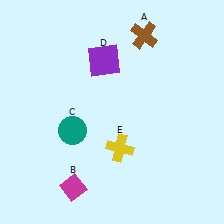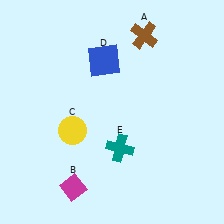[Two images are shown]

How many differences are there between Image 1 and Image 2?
There are 3 differences between the two images.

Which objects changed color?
C changed from teal to yellow. D changed from purple to blue. E changed from yellow to teal.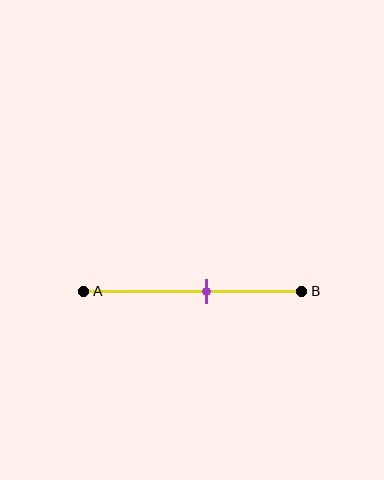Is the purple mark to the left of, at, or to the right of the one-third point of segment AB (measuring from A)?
The purple mark is to the right of the one-third point of segment AB.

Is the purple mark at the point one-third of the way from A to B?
No, the mark is at about 55% from A, not at the 33% one-third point.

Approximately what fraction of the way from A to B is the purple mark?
The purple mark is approximately 55% of the way from A to B.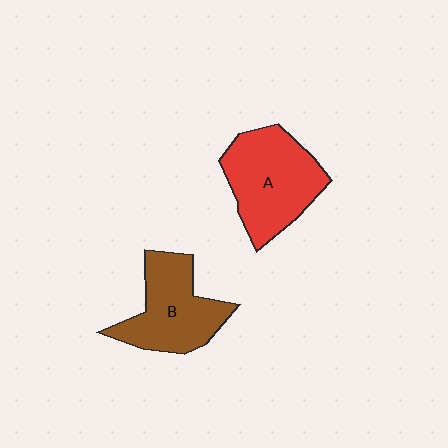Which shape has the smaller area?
Shape B (brown).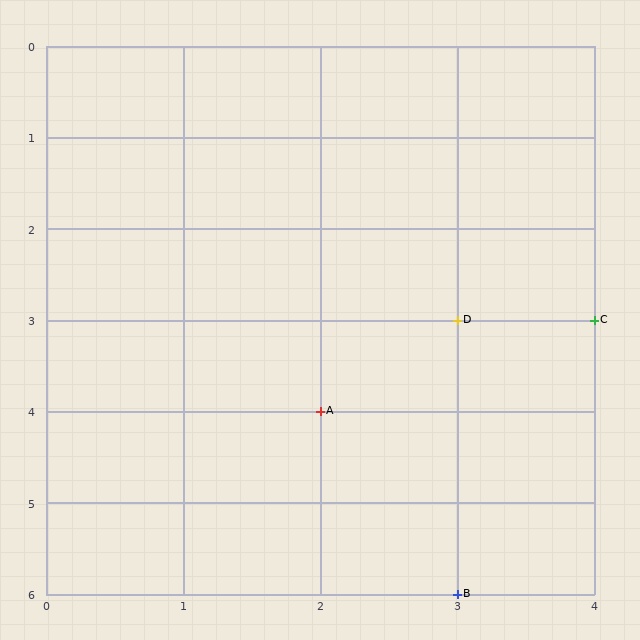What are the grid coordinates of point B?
Point B is at grid coordinates (3, 6).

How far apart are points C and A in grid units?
Points C and A are 2 columns and 1 row apart (about 2.2 grid units diagonally).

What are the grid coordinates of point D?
Point D is at grid coordinates (3, 3).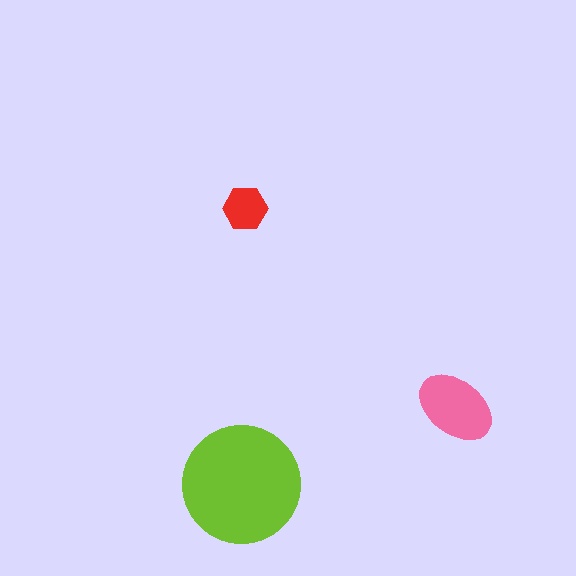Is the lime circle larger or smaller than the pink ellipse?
Larger.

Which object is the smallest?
The red hexagon.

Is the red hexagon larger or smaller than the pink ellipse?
Smaller.